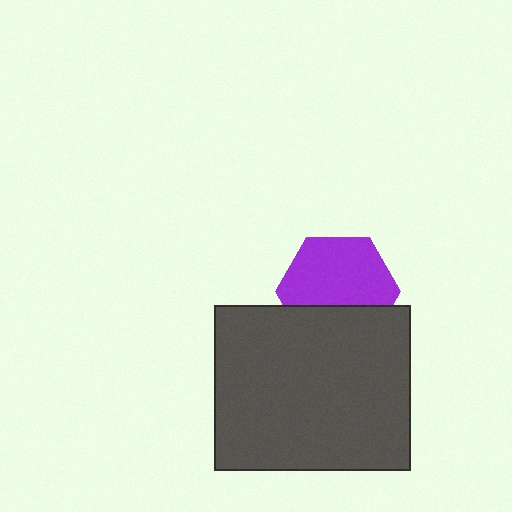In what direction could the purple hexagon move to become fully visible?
The purple hexagon could move up. That would shift it out from behind the dark gray rectangle entirely.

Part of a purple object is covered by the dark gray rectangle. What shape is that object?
It is a hexagon.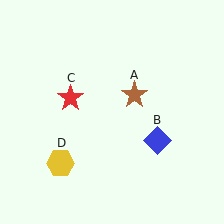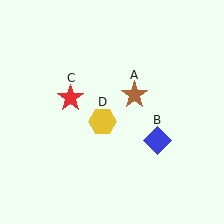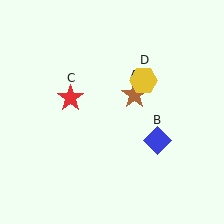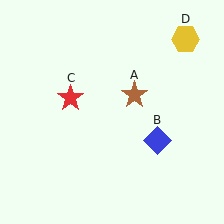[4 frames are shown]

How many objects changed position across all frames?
1 object changed position: yellow hexagon (object D).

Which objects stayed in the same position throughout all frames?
Brown star (object A) and blue diamond (object B) and red star (object C) remained stationary.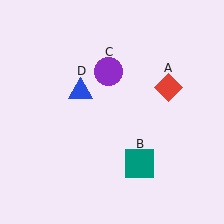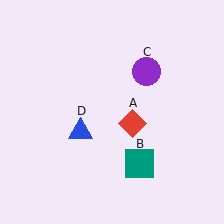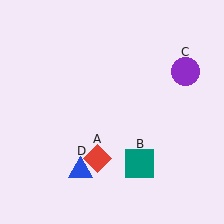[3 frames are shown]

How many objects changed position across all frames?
3 objects changed position: red diamond (object A), purple circle (object C), blue triangle (object D).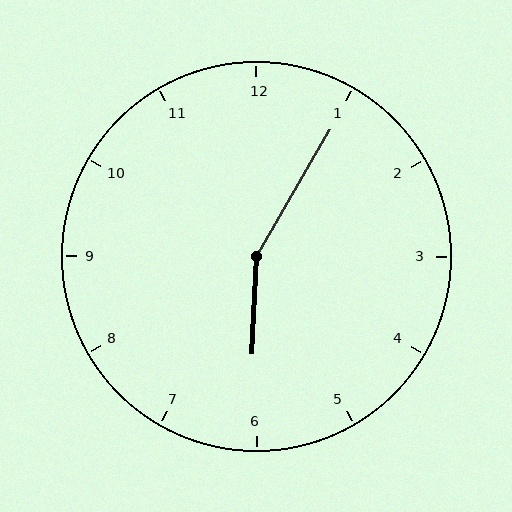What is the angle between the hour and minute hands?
Approximately 152 degrees.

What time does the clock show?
6:05.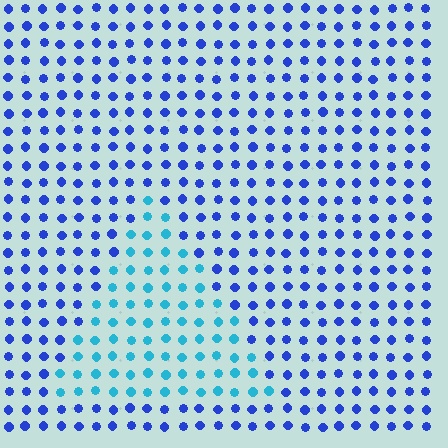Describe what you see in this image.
The image is filled with small blue elements in a uniform arrangement. A triangle-shaped region is visible where the elements are tinted to a slightly different hue, forming a subtle color boundary.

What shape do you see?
I see a triangle.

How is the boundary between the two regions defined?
The boundary is defined purely by a slight shift in hue (about 40 degrees). Spacing, size, and orientation are identical on both sides.